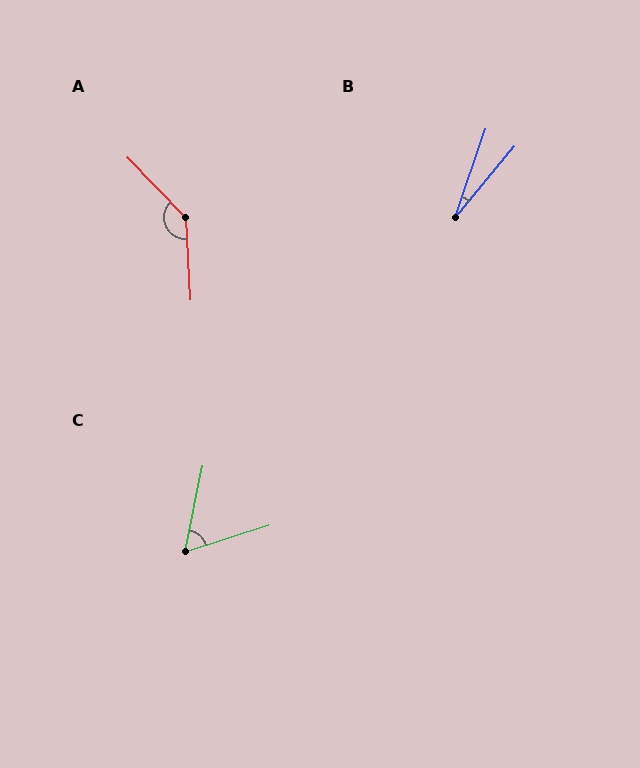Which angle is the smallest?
B, at approximately 21 degrees.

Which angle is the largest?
A, at approximately 139 degrees.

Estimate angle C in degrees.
Approximately 61 degrees.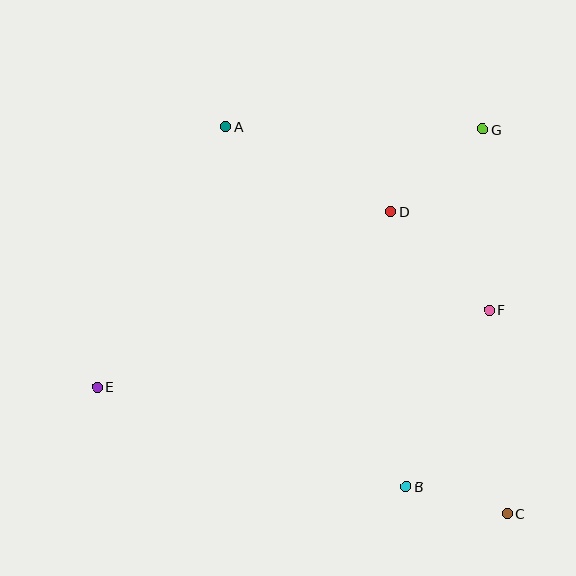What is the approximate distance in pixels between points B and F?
The distance between B and F is approximately 196 pixels.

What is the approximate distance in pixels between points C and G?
The distance between C and G is approximately 385 pixels.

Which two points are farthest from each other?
Points A and C are farthest from each other.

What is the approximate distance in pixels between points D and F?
The distance between D and F is approximately 139 pixels.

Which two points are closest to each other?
Points B and C are closest to each other.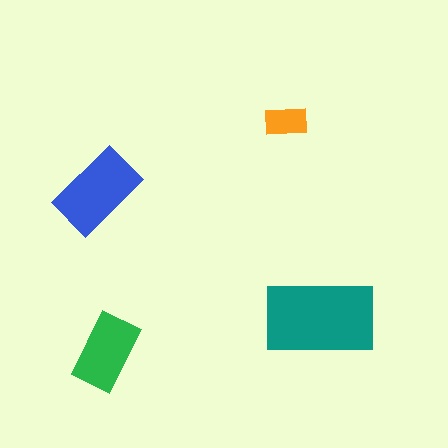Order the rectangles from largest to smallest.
the teal one, the blue one, the green one, the orange one.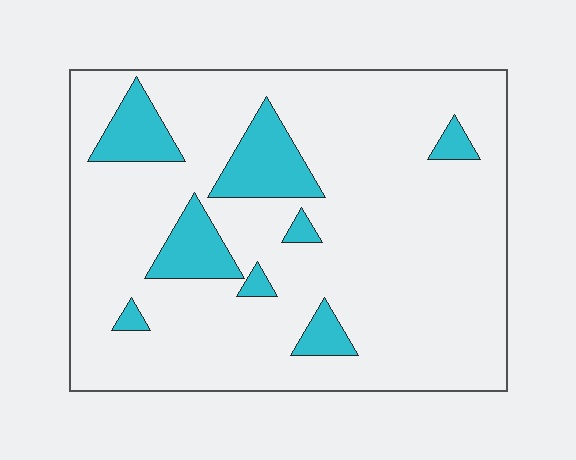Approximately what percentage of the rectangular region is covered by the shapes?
Approximately 15%.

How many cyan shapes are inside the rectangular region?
8.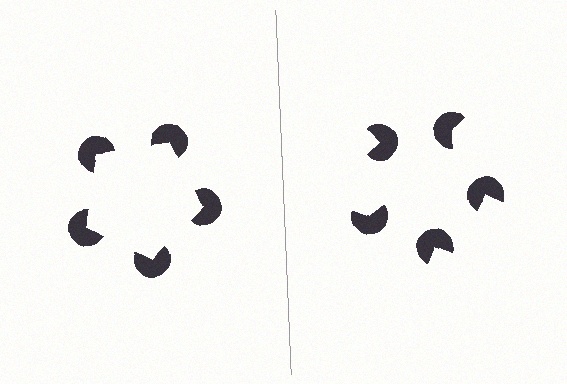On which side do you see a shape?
An illusory pentagon appears on the left side. On the right side the wedge cuts are rotated, so no coherent shape forms.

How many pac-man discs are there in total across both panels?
10 — 5 on each side.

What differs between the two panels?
The pac-man discs are positioned identically on both sides; only the wedge orientations differ. On the left they align to a pentagon; on the right they are misaligned.